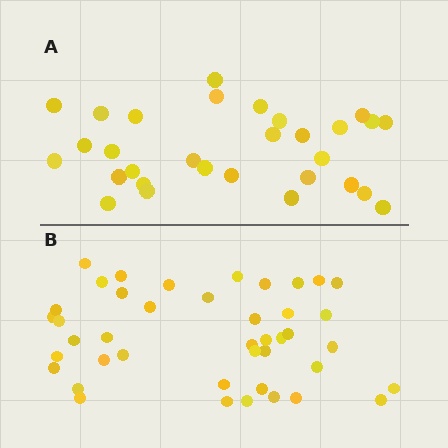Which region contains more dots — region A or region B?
Region B (the bottom region) has more dots.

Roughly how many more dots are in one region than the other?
Region B has roughly 12 or so more dots than region A.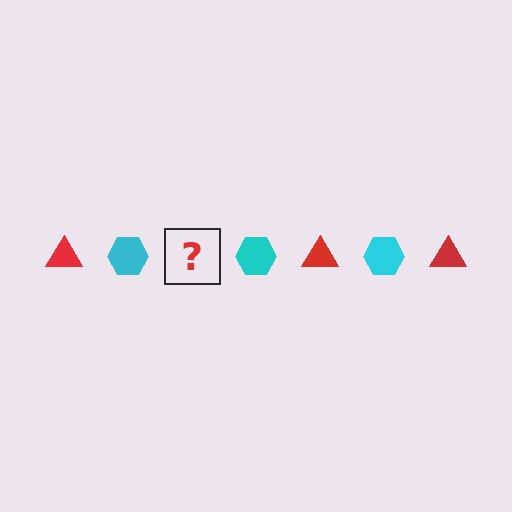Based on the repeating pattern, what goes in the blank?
The blank should be a red triangle.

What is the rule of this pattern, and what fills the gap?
The rule is that the pattern alternates between red triangle and cyan hexagon. The gap should be filled with a red triangle.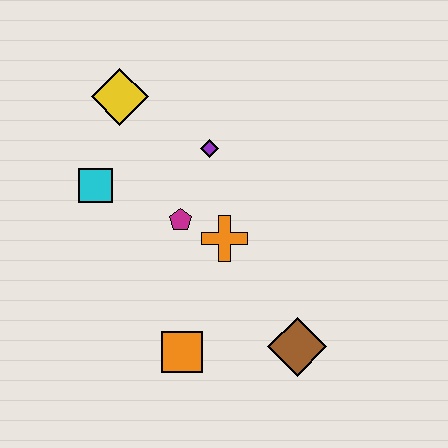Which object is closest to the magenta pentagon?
The orange cross is closest to the magenta pentagon.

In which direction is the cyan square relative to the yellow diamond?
The cyan square is below the yellow diamond.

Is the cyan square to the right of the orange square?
No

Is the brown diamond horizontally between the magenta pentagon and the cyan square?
No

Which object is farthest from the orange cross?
The yellow diamond is farthest from the orange cross.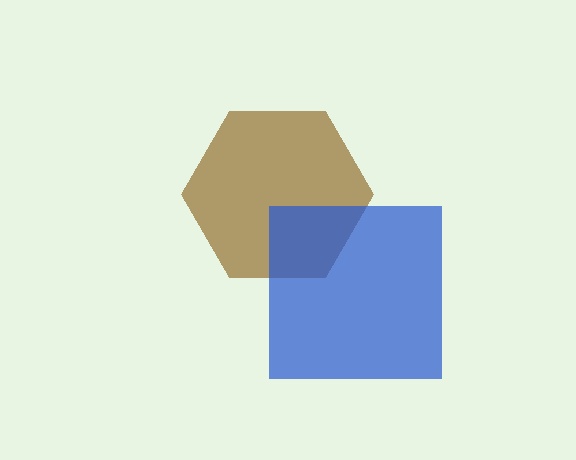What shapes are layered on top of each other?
The layered shapes are: a brown hexagon, a blue square.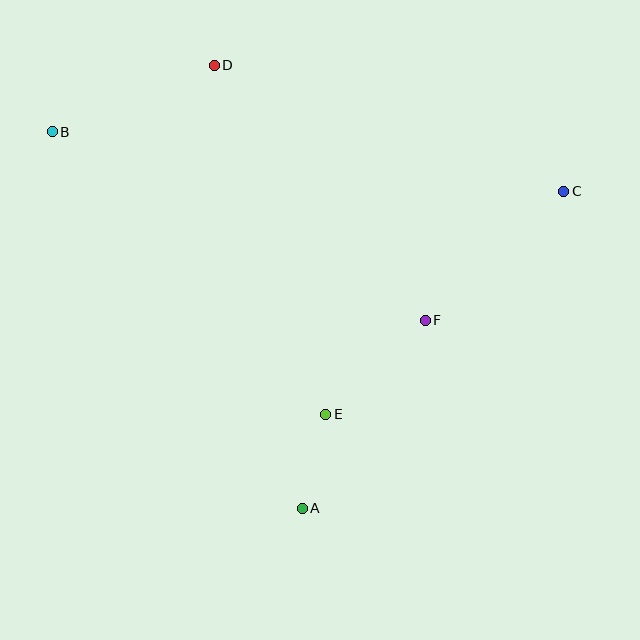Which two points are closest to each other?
Points A and E are closest to each other.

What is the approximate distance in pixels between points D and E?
The distance between D and E is approximately 366 pixels.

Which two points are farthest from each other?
Points B and C are farthest from each other.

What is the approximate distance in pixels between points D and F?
The distance between D and F is approximately 331 pixels.